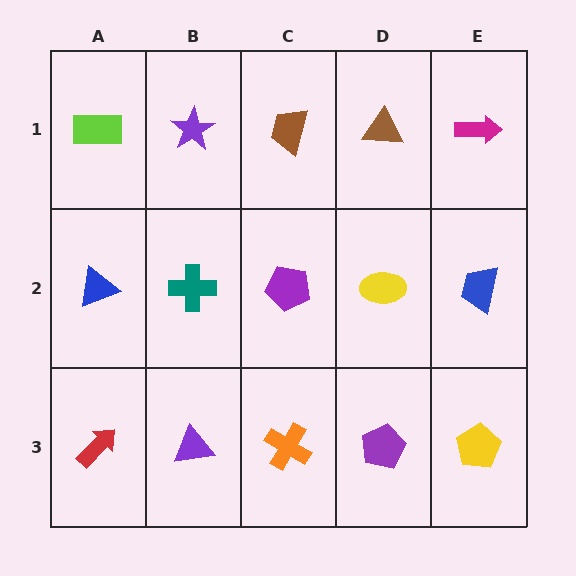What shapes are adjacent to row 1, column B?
A teal cross (row 2, column B), a lime rectangle (row 1, column A), a brown trapezoid (row 1, column C).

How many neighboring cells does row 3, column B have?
3.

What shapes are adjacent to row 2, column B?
A purple star (row 1, column B), a purple triangle (row 3, column B), a blue triangle (row 2, column A), a purple pentagon (row 2, column C).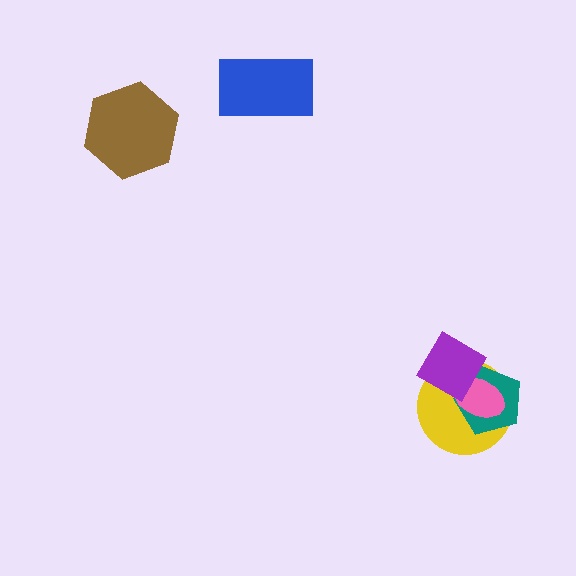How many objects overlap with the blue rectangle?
0 objects overlap with the blue rectangle.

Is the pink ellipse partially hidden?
Yes, it is partially covered by another shape.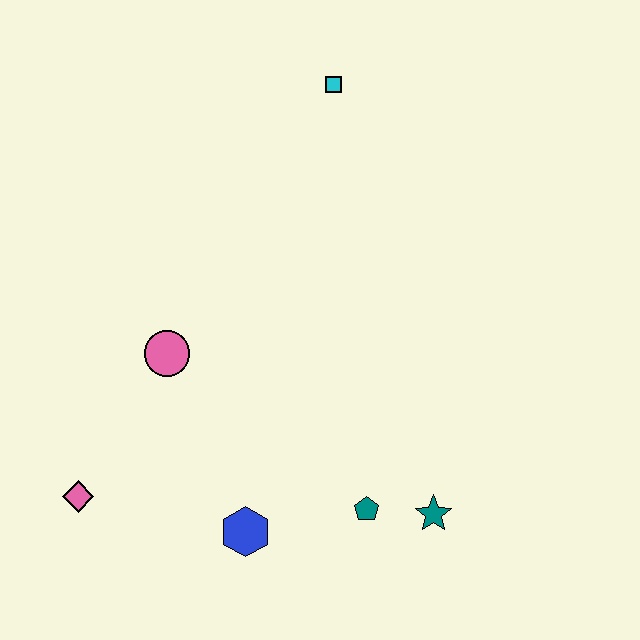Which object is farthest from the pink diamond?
The cyan square is farthest from the pink diamond.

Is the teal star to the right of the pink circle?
Yes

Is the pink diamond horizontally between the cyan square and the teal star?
No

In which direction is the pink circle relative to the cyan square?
The pink circle is below the cyan square.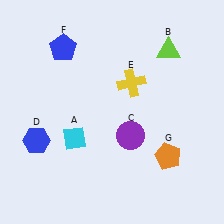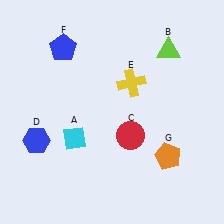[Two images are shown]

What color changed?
The circle (C) changed from purple in Image 1 to red in Image 2.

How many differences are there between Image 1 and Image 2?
There is 1 difference between the two images.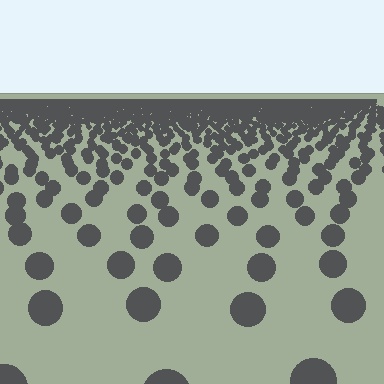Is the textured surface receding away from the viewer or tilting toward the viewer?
The surface is receding away from the viewer. Texture elements get smaller and denser toward the top.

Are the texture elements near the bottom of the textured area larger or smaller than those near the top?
Larger. Near the bottom, elements are closer to the viewer and appear at a bigger on-screen size.